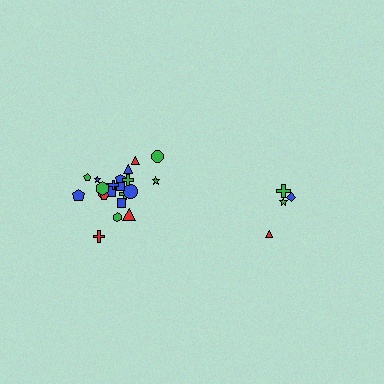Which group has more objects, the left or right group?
The left group.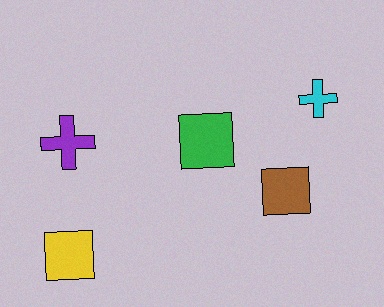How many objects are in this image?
There are 5 objects.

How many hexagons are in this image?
There are no hexagons.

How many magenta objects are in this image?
There are no magenta objects.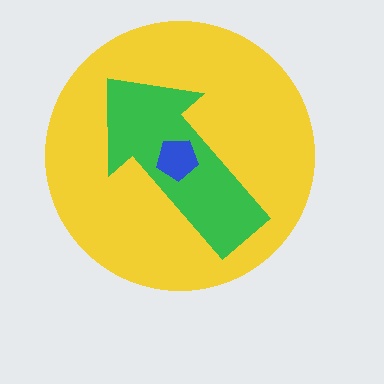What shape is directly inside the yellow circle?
The green arrow.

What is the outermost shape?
The yellow circle.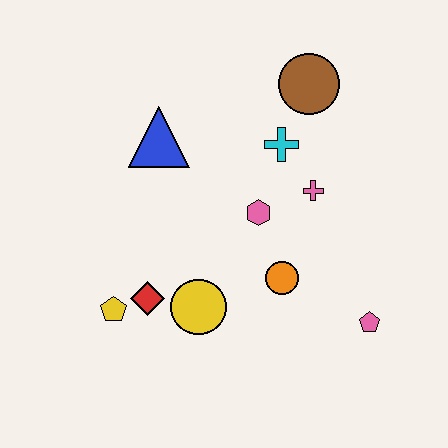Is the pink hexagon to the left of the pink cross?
Yes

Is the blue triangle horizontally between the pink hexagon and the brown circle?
No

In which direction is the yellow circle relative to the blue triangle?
The yellow circle is below the blue triangle.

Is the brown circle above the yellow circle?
Yes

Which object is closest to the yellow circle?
The red diamond is closest to the yellow circle.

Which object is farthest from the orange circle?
The brown circle is farthest from the orange circle.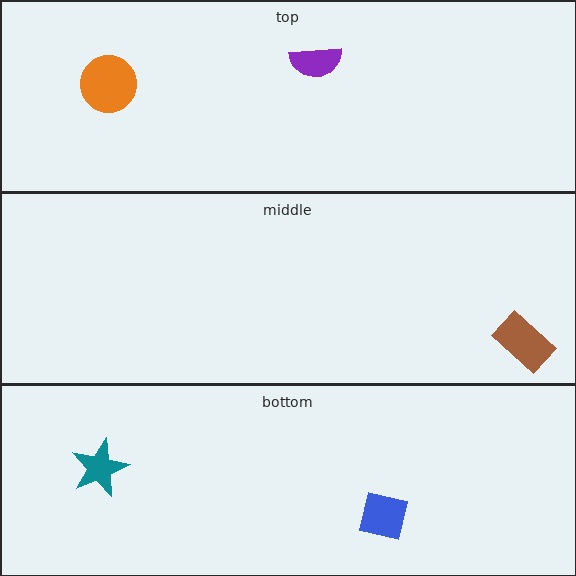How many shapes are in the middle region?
1.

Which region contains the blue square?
The bottom region.